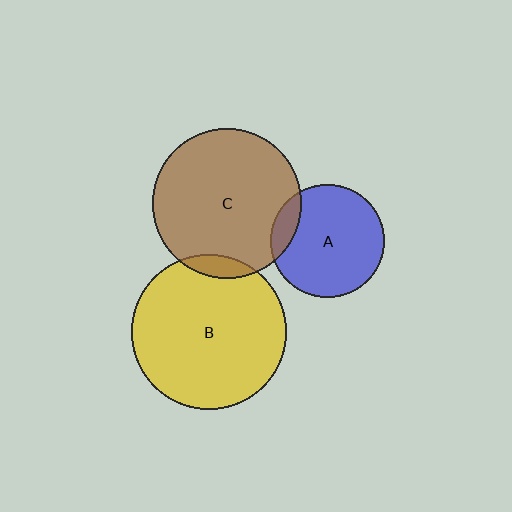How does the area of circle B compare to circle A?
Approximately 1.9 times.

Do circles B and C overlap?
Yes.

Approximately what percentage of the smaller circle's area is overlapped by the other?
Approximately 5%.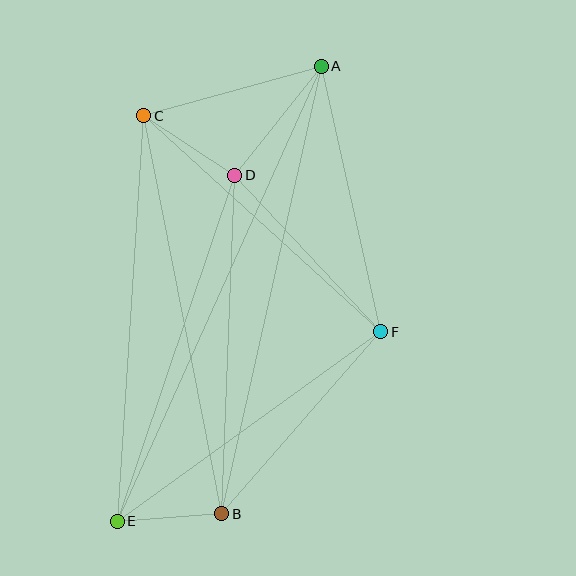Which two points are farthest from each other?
Points A and E are farthest from each other.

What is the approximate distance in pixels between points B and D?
The distance between B and D is approximately 339 pixels.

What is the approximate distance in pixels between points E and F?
The distance between E and F is approximately 325 pixels.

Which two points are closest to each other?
Points B and E are closest to each other.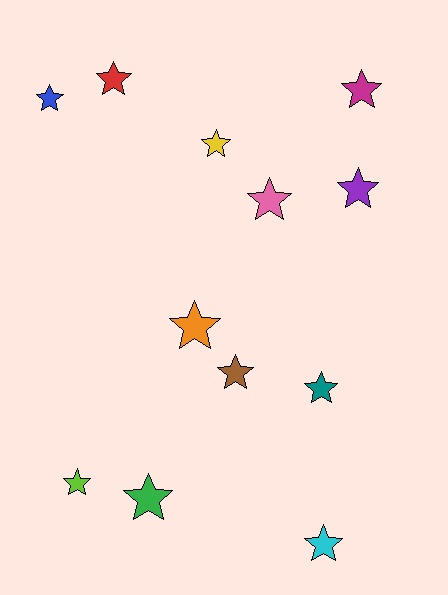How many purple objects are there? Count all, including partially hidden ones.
There is 1 purple object.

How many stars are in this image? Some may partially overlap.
There are 12 stars.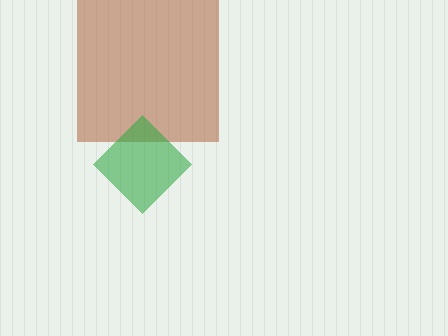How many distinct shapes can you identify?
There are 2 distinct shapes: a brown square, a green diamond.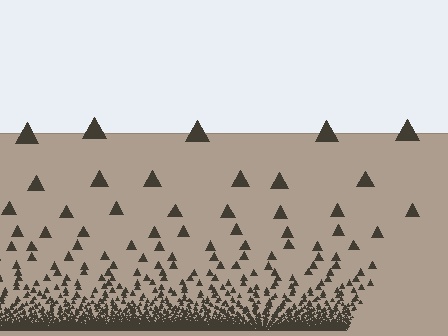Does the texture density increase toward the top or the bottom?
Density increases toward the bottom.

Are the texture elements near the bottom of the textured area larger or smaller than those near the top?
Smaller. The gradient is inverted — elements near the bottom are smaller and denser.